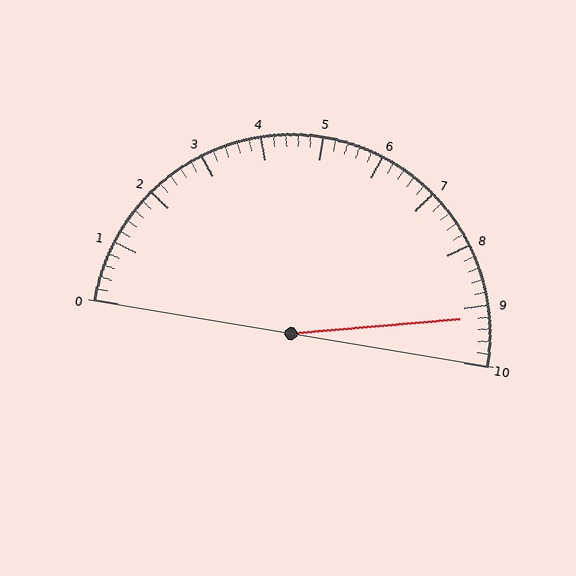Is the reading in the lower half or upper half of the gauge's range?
The reading is in the upper half of the range (0 to 10).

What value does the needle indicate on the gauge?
The needle indicates approximately 9.2.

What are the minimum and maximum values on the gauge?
The gauge ranges from 0 to 10.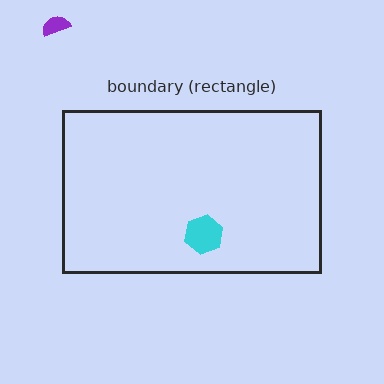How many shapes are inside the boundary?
1 inside, 1 outside.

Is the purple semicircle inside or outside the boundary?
Outside.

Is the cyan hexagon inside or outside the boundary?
Inside.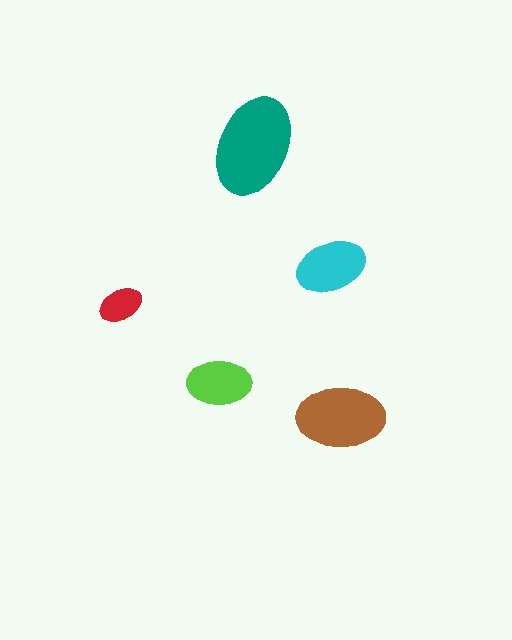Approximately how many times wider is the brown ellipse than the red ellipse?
About 2 times wider.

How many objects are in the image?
There are 5 objects in the image.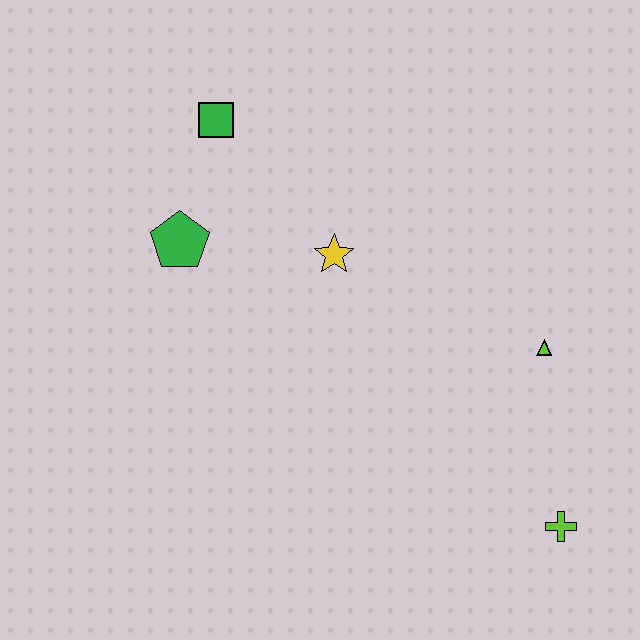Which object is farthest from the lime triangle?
The green square is farthest from the lime triangle.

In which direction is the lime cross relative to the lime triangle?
The lime cross is below the lime triangle.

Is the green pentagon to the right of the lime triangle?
No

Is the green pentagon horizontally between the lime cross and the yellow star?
No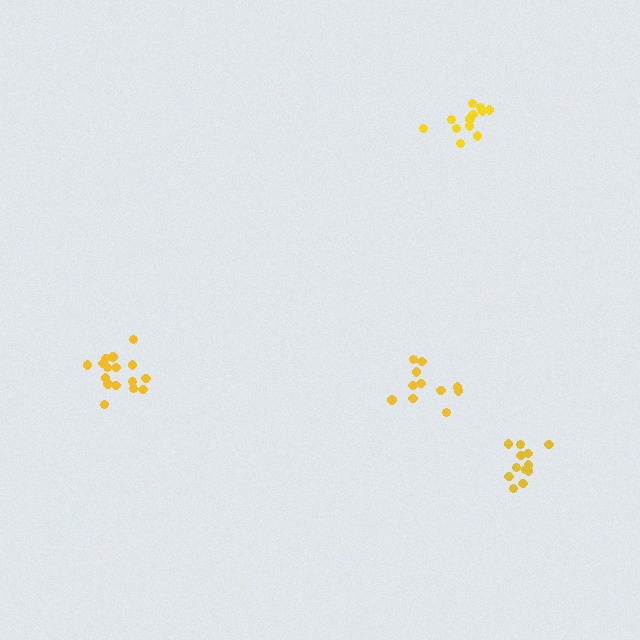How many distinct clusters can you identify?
There are 4 distinct clusters.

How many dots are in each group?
Group 1: 12 dots, Group 2: 11 dots, Group 3: 12 dots, Group 4: 16 dots (51 total).